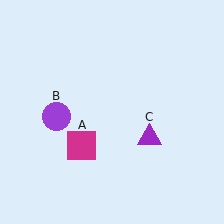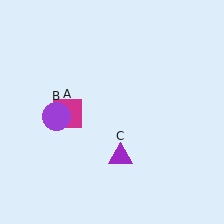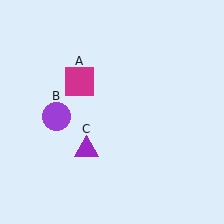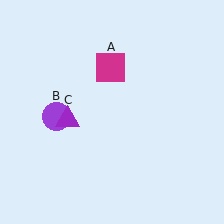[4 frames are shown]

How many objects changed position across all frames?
2 objects changed position: magenta square (object A), purple triangle (object C).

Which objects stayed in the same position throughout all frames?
Purple circle (object B) remained stationary.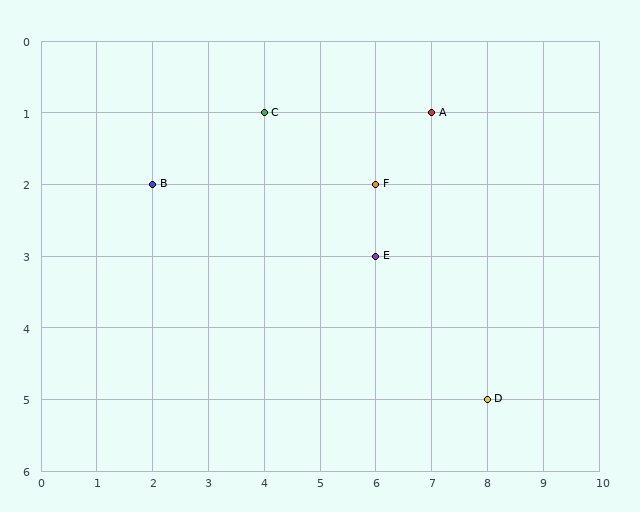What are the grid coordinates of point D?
Point D is at grid coordinates (8, 5).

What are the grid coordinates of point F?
Point F is at grid coordinates (6, 2).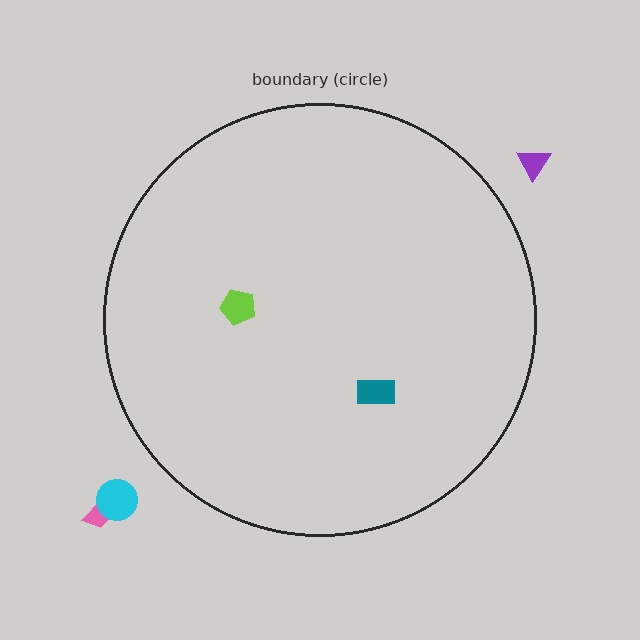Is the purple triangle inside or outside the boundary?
Outside.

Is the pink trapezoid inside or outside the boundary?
Outside.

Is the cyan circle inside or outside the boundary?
Outside.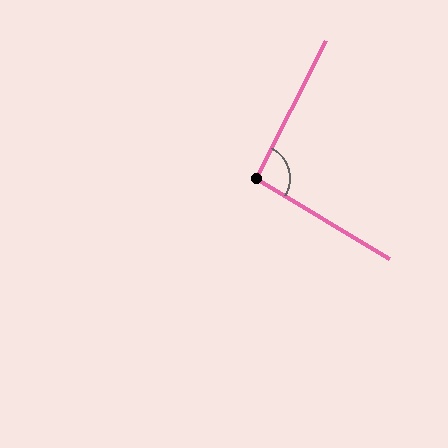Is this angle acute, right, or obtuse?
It is approximately a right angle.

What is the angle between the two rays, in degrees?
Approximately 94 degrees.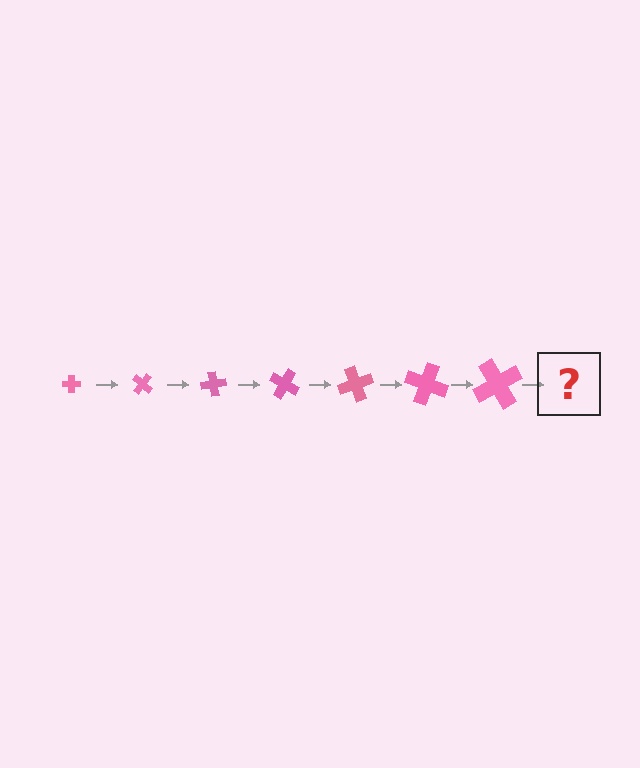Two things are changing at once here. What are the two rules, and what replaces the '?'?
The two rules are that the cross grows larger each step and it rotates 40 degrees each step. The '?' should be a cross, larger than the previous one and rotated 280 degrees from the start.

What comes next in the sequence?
The next element should be a cross, larger than the previous one and rotated 280 degrees from the start.